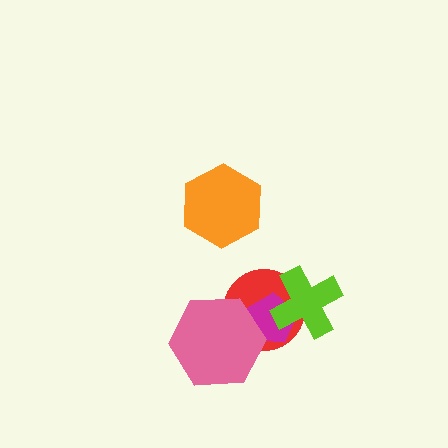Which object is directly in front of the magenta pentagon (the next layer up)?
The lime cross is directly in front of the magenta pentagon.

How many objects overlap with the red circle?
3 objects overlap with the red circle.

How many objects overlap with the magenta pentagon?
3 objects overlap with the magenta pentagon.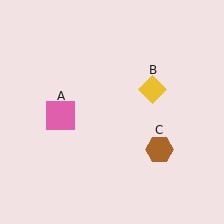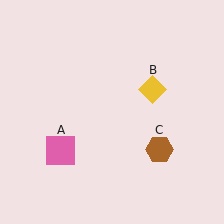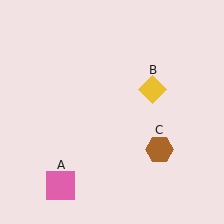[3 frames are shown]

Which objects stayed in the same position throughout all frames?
Yellow diamond (object B) and brown hexagon (object C) remained stationary.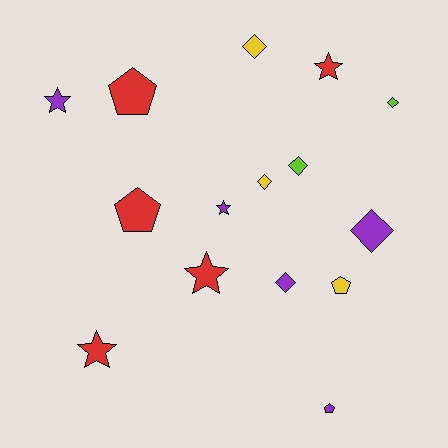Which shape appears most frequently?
Diamond, with 6 objects.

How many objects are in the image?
There are 15 objects.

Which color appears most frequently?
Purple, with 5 objects.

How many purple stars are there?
There are 2 purple stars.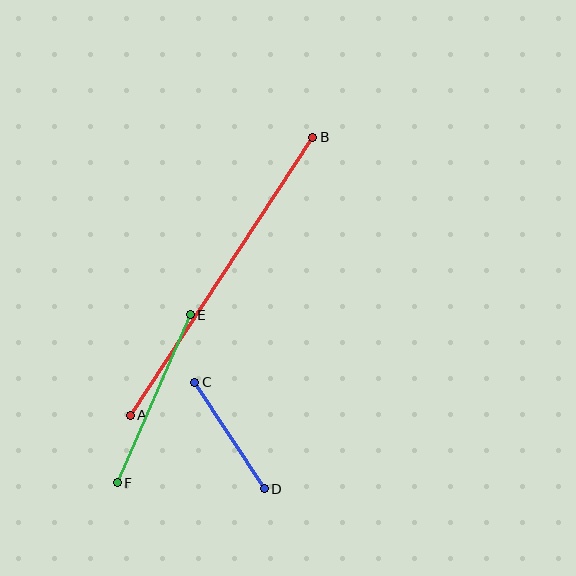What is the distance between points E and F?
The distance is approximately 183 pixels.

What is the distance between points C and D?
The distance is approximately 127 pixels.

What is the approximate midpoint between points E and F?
The midpoint is at approximately (154, 399) pixels.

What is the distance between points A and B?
The distance is approximately 333 pixels.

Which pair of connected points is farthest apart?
Points A and B are farthest apart.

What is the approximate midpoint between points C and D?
The midpoint is at approximately (229, 435) pixels.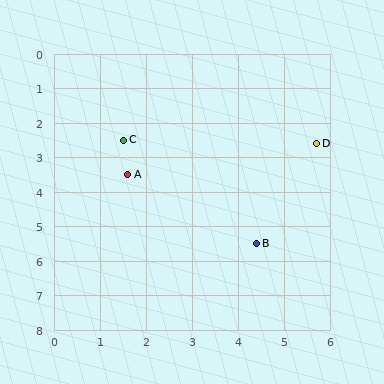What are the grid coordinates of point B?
Point B is at approximately (4.4, 5.5).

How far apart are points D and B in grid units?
Points D and B are about 3.2 grid units apart.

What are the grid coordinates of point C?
Point C is at approximately (1.5, 2.5).